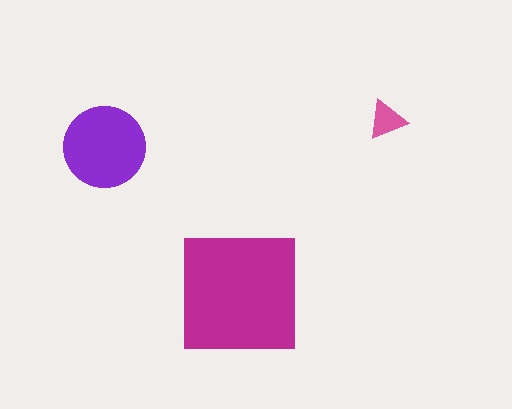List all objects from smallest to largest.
The pink triangle, the purple circle, the magenta square.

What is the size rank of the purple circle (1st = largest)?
2nd.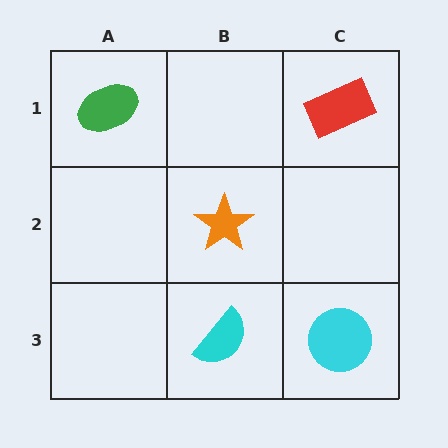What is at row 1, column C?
A red rectangle.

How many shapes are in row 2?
1 shape.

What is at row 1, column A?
A green ellipse.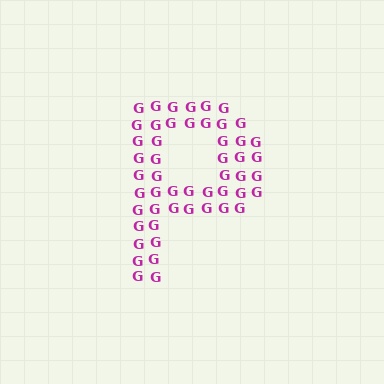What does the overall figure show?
The overall figure shows the letter P.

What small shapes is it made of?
It is made of small letter G's.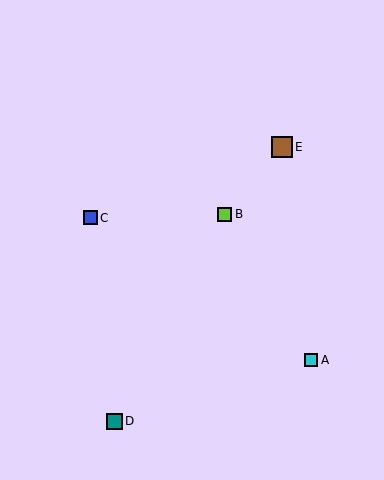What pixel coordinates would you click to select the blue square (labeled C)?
Click at (90, 218) to select the blue square C.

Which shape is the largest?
The brown square (labeled E) is the largest.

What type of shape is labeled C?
Shape C is a blue square.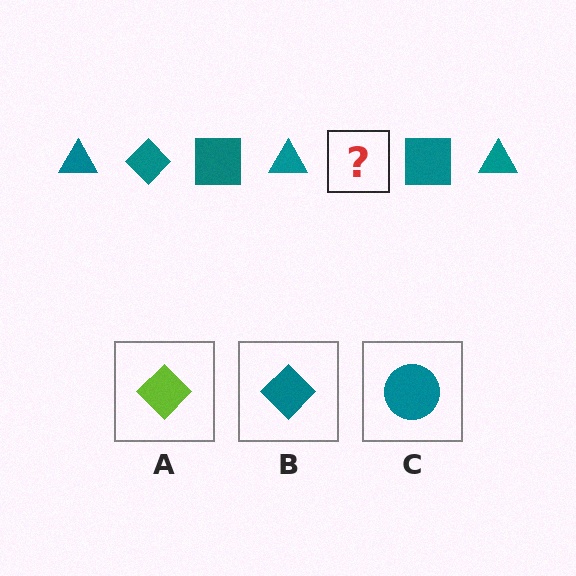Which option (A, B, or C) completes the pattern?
B.